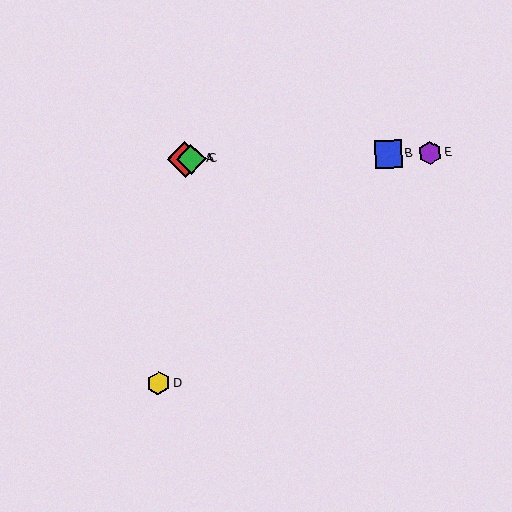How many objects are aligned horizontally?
4 objects (A, B, C, E) are aligned horizontally.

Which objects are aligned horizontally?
Objects A, B, C, E are aligned horizontally.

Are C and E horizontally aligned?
Yes, both are at y≈159.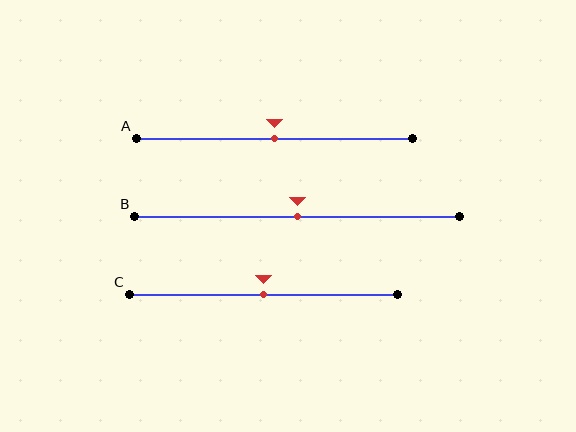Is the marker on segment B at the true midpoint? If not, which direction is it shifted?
Yes, the marker on segment B is at the true midpoint.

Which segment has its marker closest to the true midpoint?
Segment A has its marker closest to the true midpoint.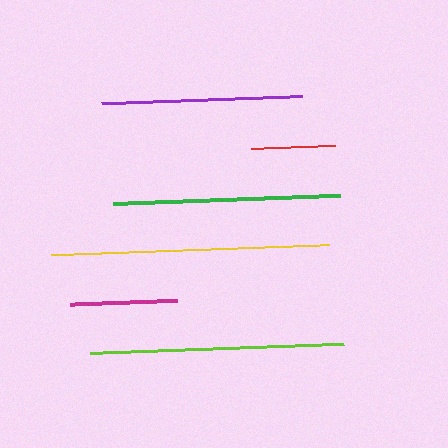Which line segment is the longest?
The yellow line is the longest at approximately 278 pixels.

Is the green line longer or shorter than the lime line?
The lime line is longer than the green line.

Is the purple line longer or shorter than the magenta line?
The purple line is longer than the magenta line.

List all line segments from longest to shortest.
From longest to shortest: yellow, lime, green, purple, magenta, red.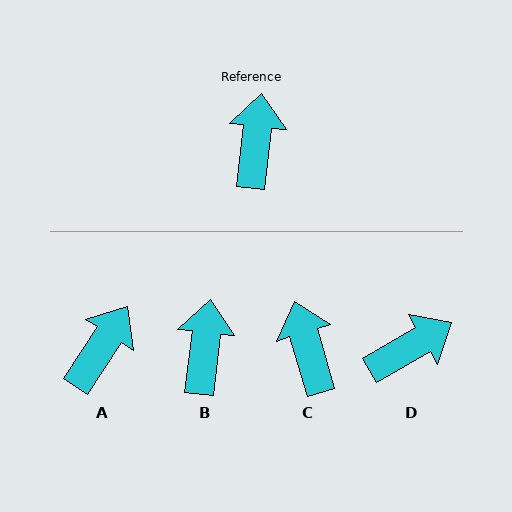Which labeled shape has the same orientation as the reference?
B.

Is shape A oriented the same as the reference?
No, it is off by about 26 degrees.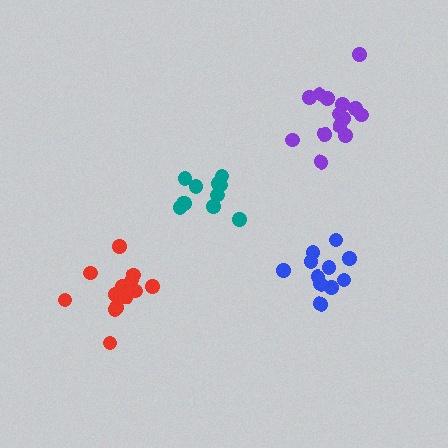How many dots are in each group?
Group 1: 13 dots, Group 2: 11 dots, Group 3: 14 dots, Group 4: 11 dots (49 total).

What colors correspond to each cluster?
The clusters are colored: red, blue, purple, teal.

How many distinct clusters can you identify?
There are 4 distinct clusters.